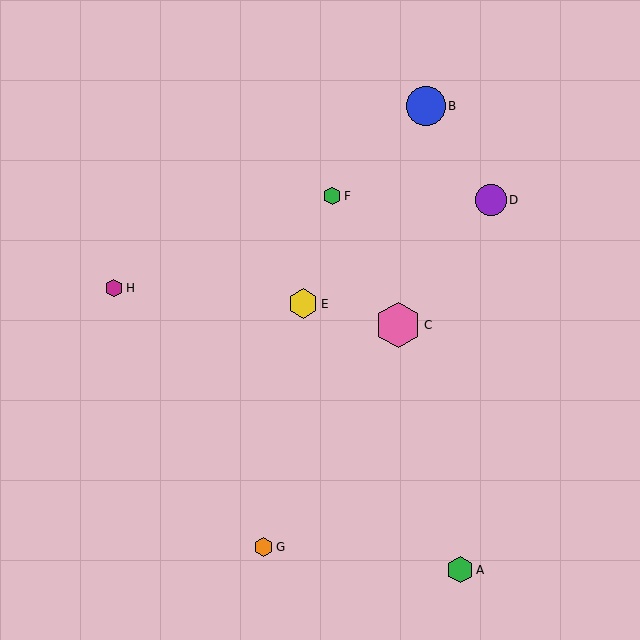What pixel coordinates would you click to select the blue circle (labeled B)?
Click at (426, 106) to select the blue circle B.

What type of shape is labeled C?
Shape C is a pink hexagon.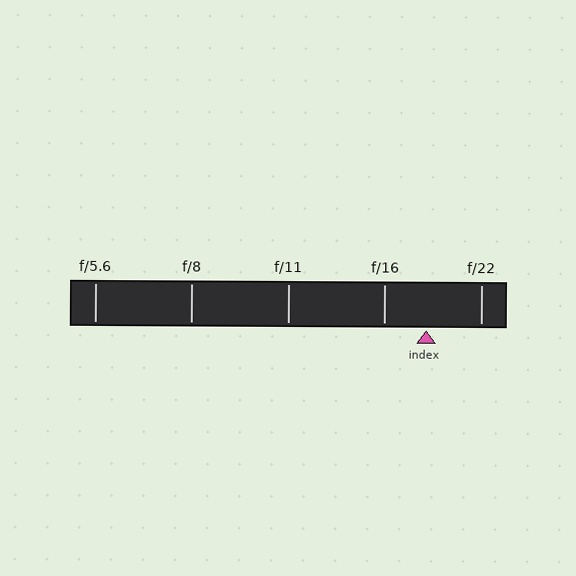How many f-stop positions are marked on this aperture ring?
There are 5 f-stop positions marked.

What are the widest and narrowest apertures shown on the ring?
The widest aperture shown is f/5.6 and the narrowest is f/22.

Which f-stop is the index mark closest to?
The index mark is closest to f/16.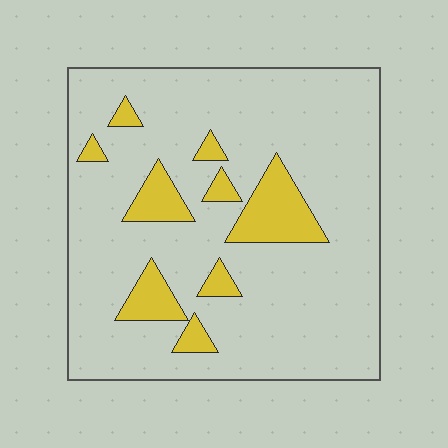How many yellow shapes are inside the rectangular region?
9.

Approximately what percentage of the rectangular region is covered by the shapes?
Approximately 15%.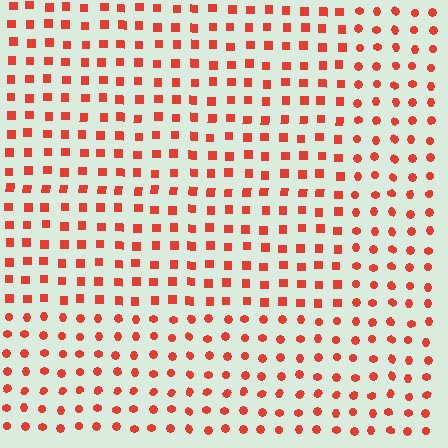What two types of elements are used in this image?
The image uses squares inside the rectangle region and circles outside it.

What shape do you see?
I see a rectangle.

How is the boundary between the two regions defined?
The boundary is defined by a change in element shape: squares inside vs. circles outside. All elements share the same color and spacing.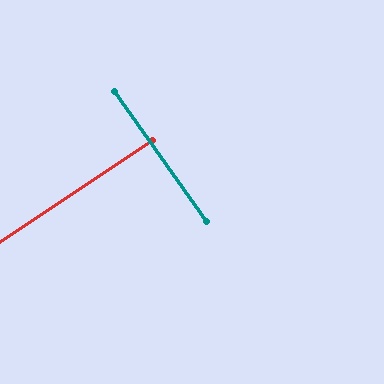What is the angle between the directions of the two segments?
Approximately 88 degrees.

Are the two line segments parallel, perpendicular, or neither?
Perpendicular — they meet at approximately 88°.